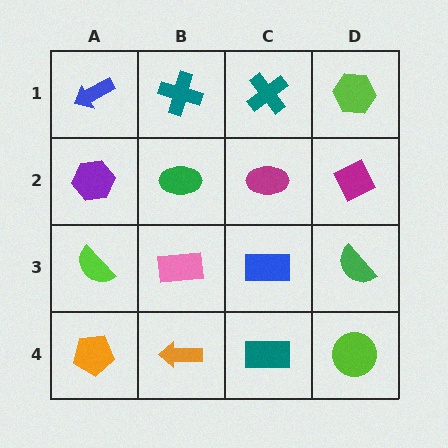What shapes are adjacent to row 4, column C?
A blue rectangle (row 3, column C), an orange arrow (row 4, column B), a lime circle (row 4, column D).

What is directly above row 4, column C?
A blue rectangle.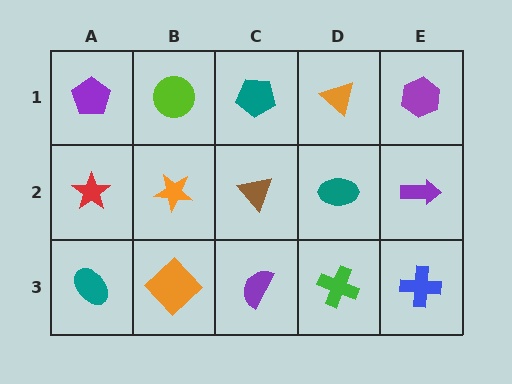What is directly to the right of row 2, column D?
A purple arrow.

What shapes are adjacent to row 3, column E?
A purple arrow (row 2, column E), a green cross (row 3, column D).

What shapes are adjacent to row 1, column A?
A red star (row 2, column A), a lime circle (row 1, column B).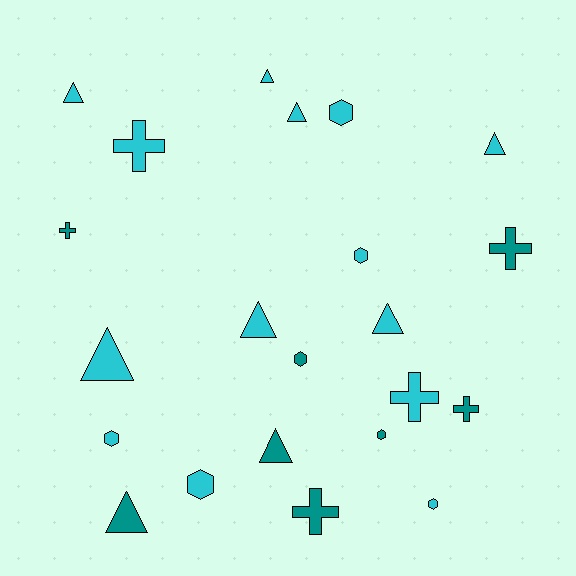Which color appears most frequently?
Cyan, with 14 objects.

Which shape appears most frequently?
Triangle, with 9 objects.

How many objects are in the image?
There are 22 objects.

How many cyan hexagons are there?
There are 5 cyan hexagons.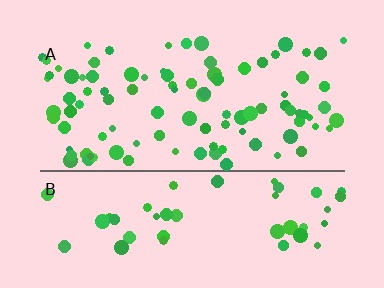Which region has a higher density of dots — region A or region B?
A (the top).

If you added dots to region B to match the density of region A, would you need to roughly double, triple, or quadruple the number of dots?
Approximately double.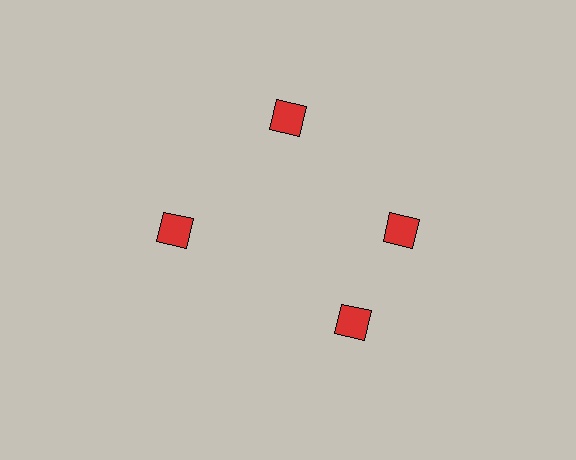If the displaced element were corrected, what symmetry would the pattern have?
It would have 4-fold rotational symmetry — the pattern would map onto itself every 90 degrees.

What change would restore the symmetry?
The symmetry would be restored by rotating it back into even spacing with its neighbors so that all 4 diamonds sit at equal angles and equal distance from the center.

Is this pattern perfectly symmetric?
No. The 4 red diamonds are arranged in a ring, but one element near the 6 o'clock position is rotated out of alignment along the ring, breaking the 4-fold rotational symmetry.